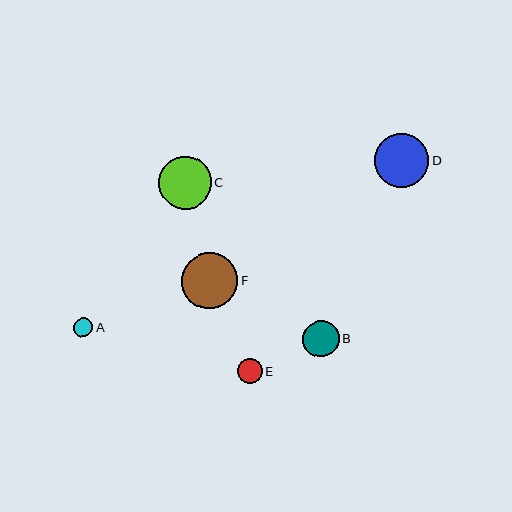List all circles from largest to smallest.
From largest to smallest: F, D, C, B, E, A.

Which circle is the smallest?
Circle A is the smallest with a size of approximately 19 pixels.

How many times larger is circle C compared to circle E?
Circle C is approximately 2.1 times the size of circle E.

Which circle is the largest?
Circle F is the largest with a size of approximately 56 pixels.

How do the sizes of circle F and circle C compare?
Circle F and circle C are approximately the same size.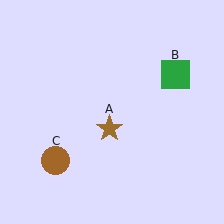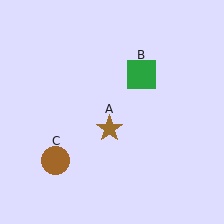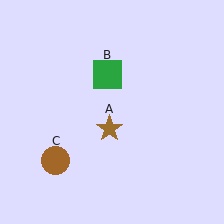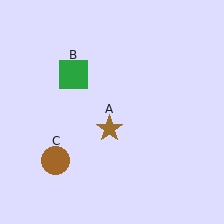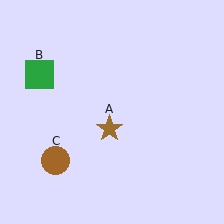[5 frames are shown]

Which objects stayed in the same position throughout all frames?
Brown star (object A) and brown circle (object C) remained stationary.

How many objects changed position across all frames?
1 object changed position: green square (object B).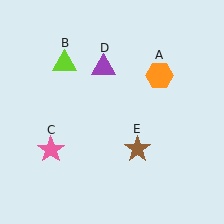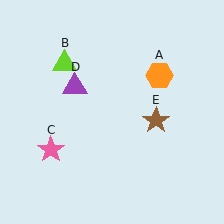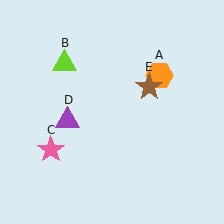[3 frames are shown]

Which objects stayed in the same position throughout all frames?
Orange hexagon (object A) and lime triangle (object B) and pink star (object C) remained stationary.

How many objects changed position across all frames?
2 objects changed position: purple triangle (object D), brown star (object E).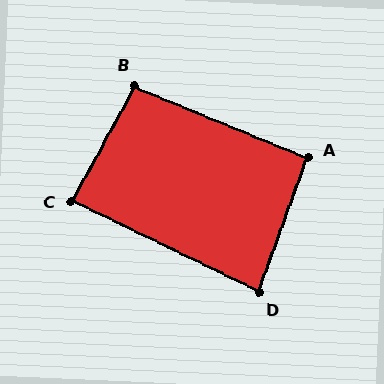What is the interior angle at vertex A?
Approximately 93 degrees (approximately right).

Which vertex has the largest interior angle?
B, at approximately 96 degrees.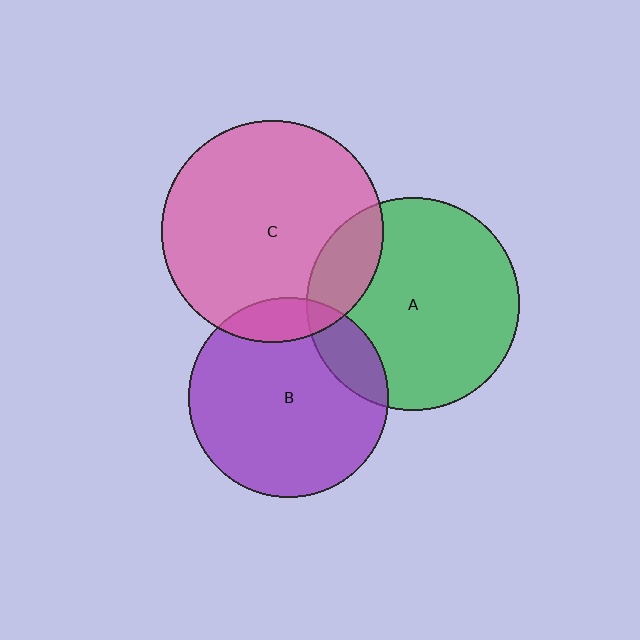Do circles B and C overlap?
Yes.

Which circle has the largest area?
Circle C (pink).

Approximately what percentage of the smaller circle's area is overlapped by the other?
Approximately 10%.